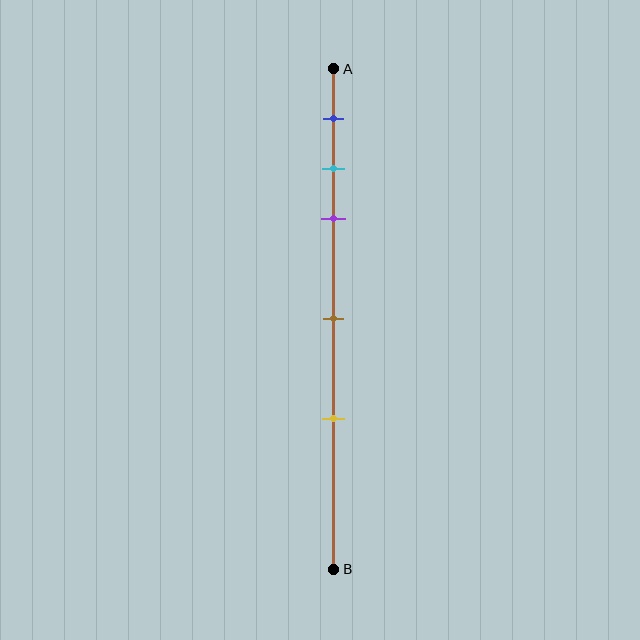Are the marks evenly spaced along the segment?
No, the marks are not evenly spaced.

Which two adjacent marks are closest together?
The cyan and purple marks are the closest adjacent pair.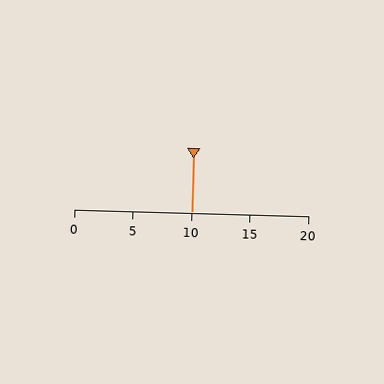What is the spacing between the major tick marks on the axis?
The major ticks are spaced 5 apart.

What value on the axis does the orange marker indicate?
The marker indicates approximately 10.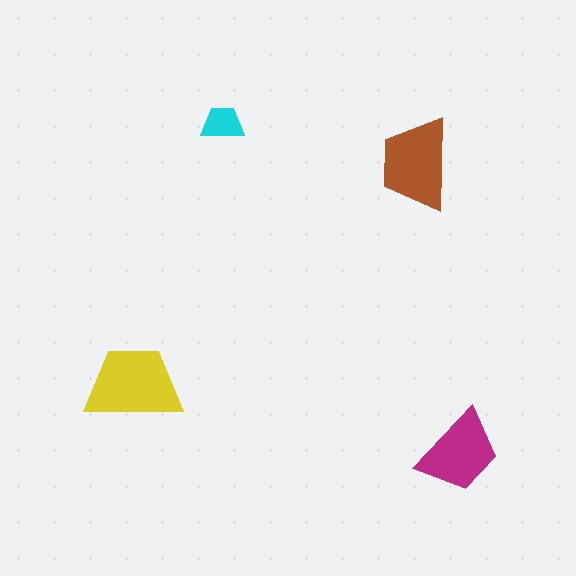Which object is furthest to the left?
The yellow trapezoid is leftmost.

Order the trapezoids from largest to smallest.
the yellow one, the brown one, the magenta one, the cyan one.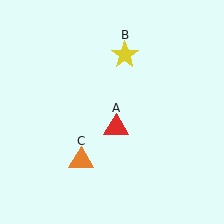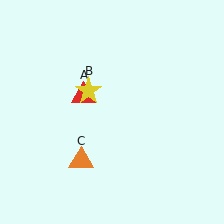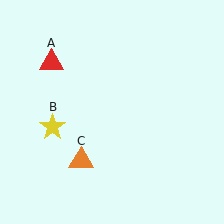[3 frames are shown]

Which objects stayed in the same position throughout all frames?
Orange triangle (object C) remained stationary.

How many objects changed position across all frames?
2 objects changed position: red triangle (object A), yellow star (object B).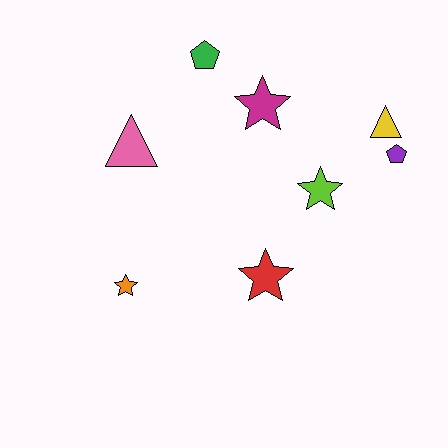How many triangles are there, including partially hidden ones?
There are 2 triangles.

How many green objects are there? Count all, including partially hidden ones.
There is 1 green object.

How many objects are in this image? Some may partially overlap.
There are 8 objects.